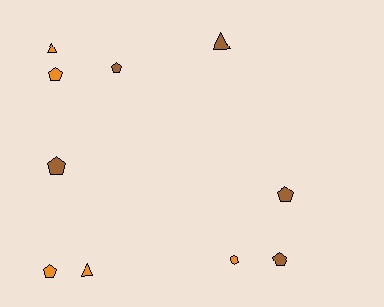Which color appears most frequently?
Orange, with 5 objects.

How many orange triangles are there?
There are 2 orange triangles.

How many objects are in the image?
There are 10 objects.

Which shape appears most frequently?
Pentagon, with 6 objects.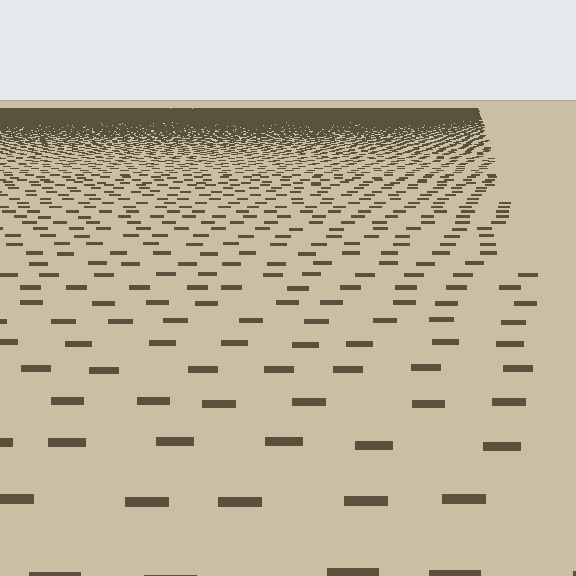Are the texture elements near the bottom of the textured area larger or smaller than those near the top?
Larger. Near the bottom, elements are closer to the viewer and appear at a bigger on-screen size.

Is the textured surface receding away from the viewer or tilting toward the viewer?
The surface is receding away from the viewer. Texture elements get smaller and denser toward the top.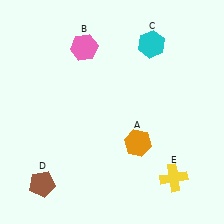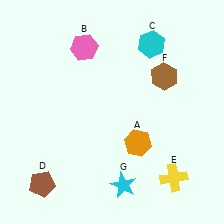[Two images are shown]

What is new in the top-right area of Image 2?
A brown hexagon (F) was added in the top-right area of Image 2.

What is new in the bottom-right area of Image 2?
A cyan star (G) was added in the bottom-right area of Image 2.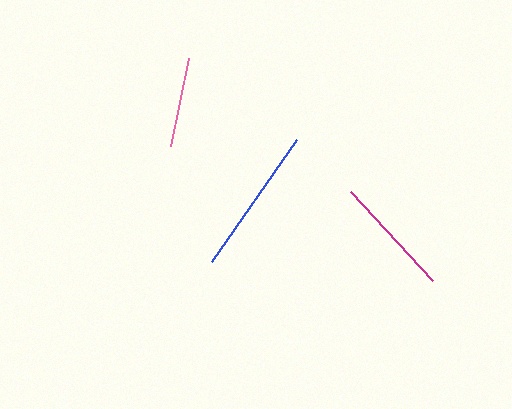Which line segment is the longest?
The blue line is the longest at approximately 149 pixels.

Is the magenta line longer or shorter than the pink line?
The magenta line is longer than the pink line.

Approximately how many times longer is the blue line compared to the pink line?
The blue line is approximately 1.7 times the length of the pink line.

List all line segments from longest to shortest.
From longest to shortest: blue, magenta, pink.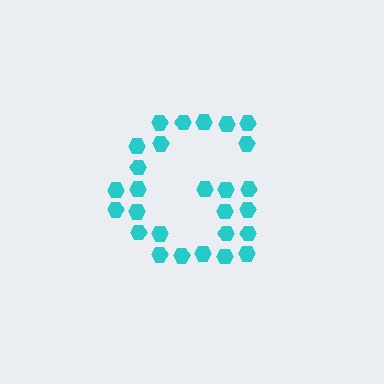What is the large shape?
The large shape is the letter G.